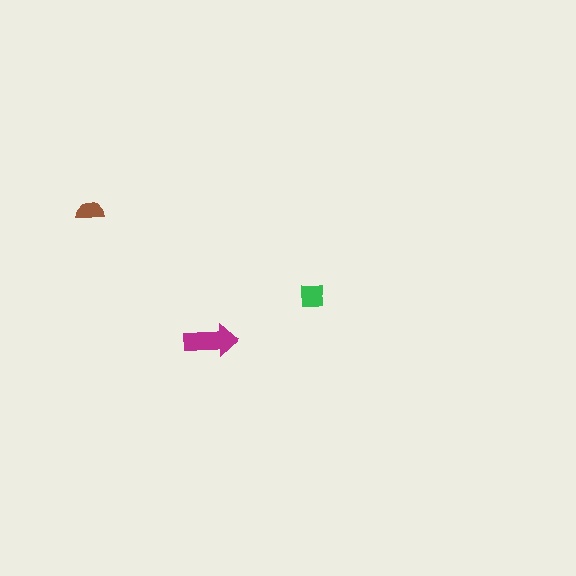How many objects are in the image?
There are 3 objects in the image.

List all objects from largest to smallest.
The magenta arrow, the green square, the brown semicircle.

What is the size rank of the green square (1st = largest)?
2nd.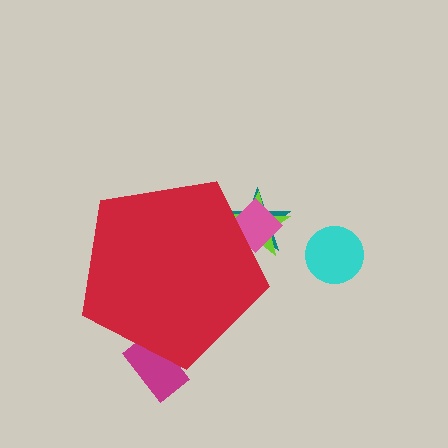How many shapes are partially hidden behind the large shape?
4 shapes are partially hidden.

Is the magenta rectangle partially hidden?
Yes, the magenta rectangle is partially hidden behind the red pentagon.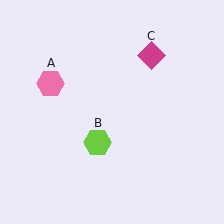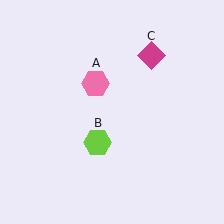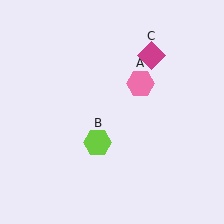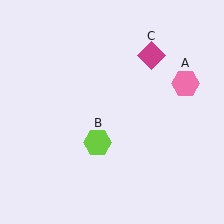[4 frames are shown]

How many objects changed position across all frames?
1 object changed position: pink hexagon (object A).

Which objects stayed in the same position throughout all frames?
Lime hexagon (object B) and magenta diamond (object C) remained stationary.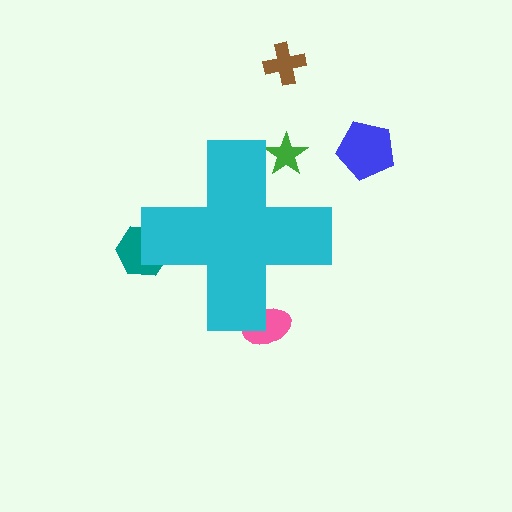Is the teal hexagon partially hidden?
Yes, the teal hexagon is partially hidden behind the cyan cross.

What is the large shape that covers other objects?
A cyan cross.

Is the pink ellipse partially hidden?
Yes, the pink ellipse is partially hidden behind the cyan cross.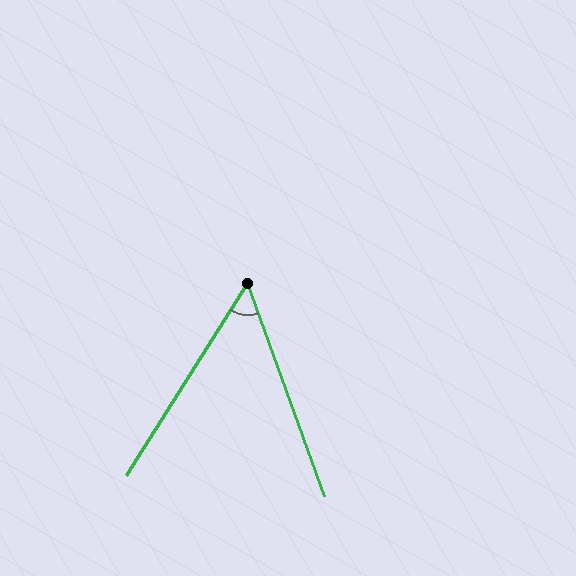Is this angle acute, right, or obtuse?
It is acute.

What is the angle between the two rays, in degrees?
Approximately 52 degrees.